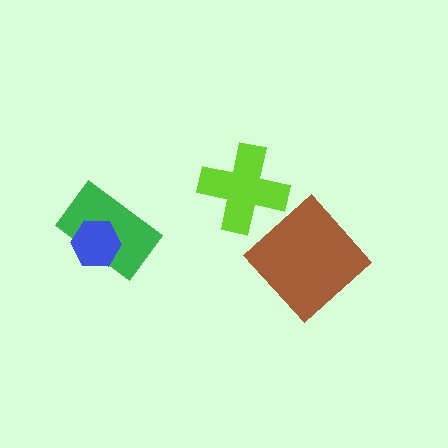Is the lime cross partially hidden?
No, no other shape covers it.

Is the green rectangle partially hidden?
Yes, it is partially covered by another shape.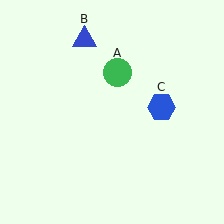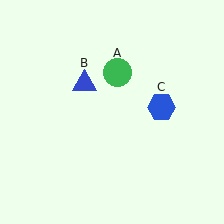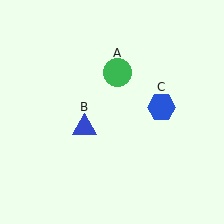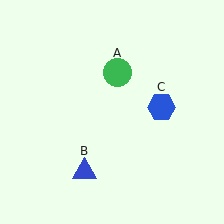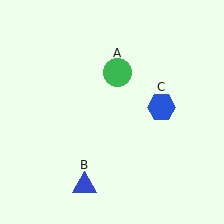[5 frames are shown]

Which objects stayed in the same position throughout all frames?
Green circle (object A) and blue hexagon (object C) remained stationary.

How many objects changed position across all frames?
1 object changed position: blue triangle (object B).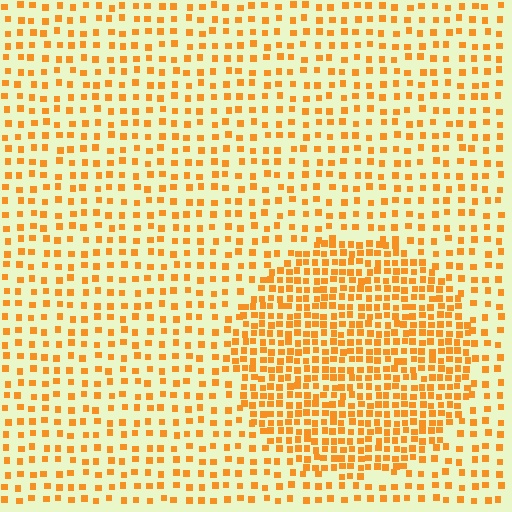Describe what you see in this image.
The image contains small orange elements arranged at two different densities. A circle-shaped region is visible where the elements are more densely packed than the surrounding area.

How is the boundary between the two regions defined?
The boundary is defined by a change in element density (approximately 2.1x ratio). All elements are the same color, size, and shape.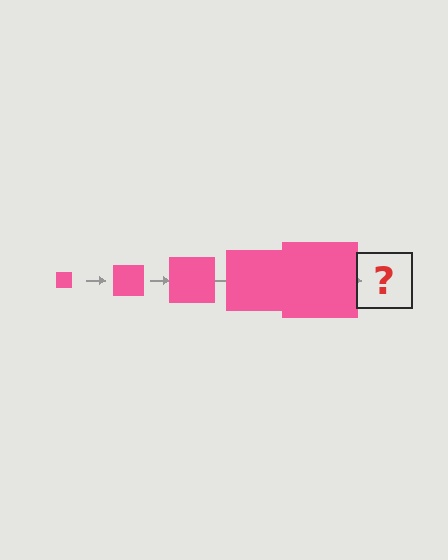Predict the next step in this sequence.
The next step is a pink square, larger than the previous one.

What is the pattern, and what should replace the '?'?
The pattern is that the square gets progressively larger each step. The '?' should be a pink square, larger than the previous one.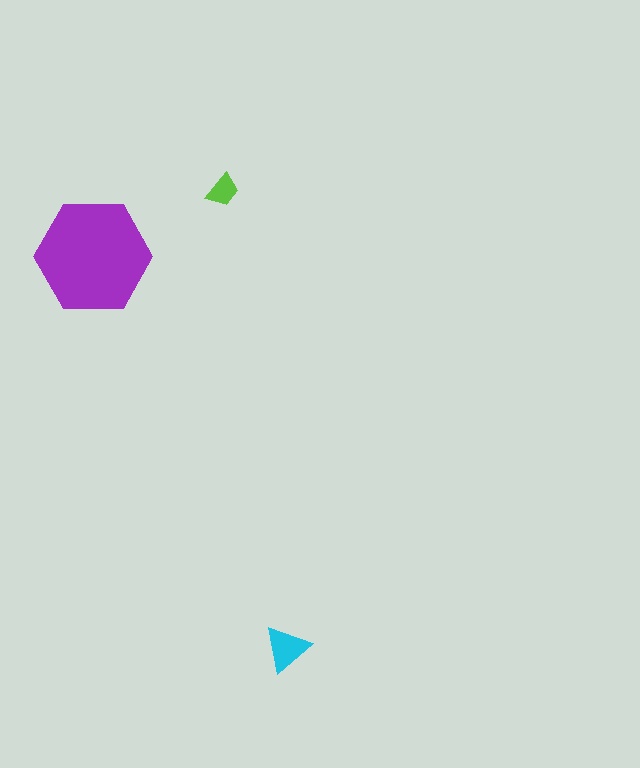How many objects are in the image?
There are 3 objects in the image.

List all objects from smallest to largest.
The lime trapezoid, the cyan triangle, the purple hexagon.